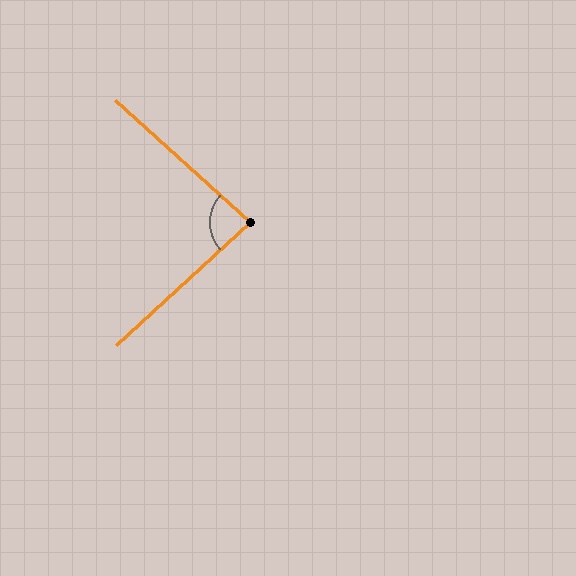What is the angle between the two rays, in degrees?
Approximately 85 degrees.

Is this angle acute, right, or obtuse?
It is acute.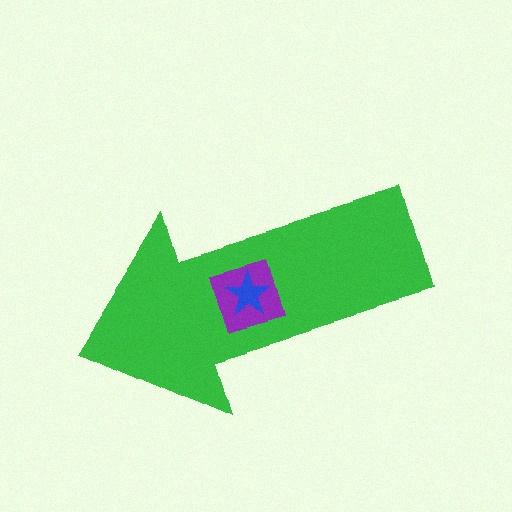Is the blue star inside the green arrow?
Yes.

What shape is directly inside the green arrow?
The purple square.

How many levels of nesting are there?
3.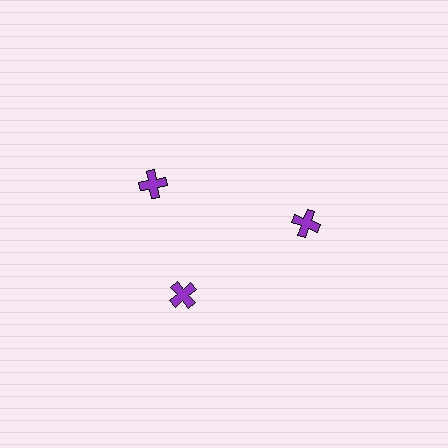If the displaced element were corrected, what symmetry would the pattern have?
It would have 3-fold rotational symmetry — the pattern would map onto itself every 120 degrees.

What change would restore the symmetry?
The symmetry would be restored by rotating it back into even spacing with its neighbors so that all 3 crosses sit at equal angles and equal distance from the center.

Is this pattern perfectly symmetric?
No. The 3 purple crosses are arranged in a ring, but one element near the 11 o'clock position is rotated out of alignment along the ring, breaking the 3-fold rotational symmetry.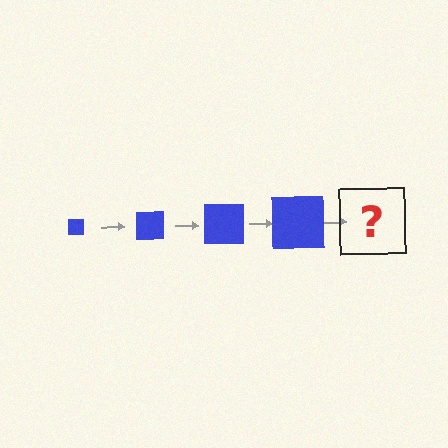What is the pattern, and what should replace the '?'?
The pattern is that the square gets progressively larger each step. The '?' should be a blue square, larger than the previous one.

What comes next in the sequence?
The next element should be a blue square, larger than the previous one.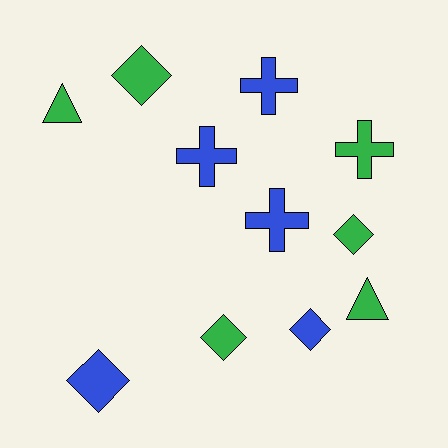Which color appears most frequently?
Green, with 6 objects.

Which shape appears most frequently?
Diamond, with 5 objects.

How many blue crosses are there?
There are 3 blue crosses.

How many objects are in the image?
There are 11 objects.